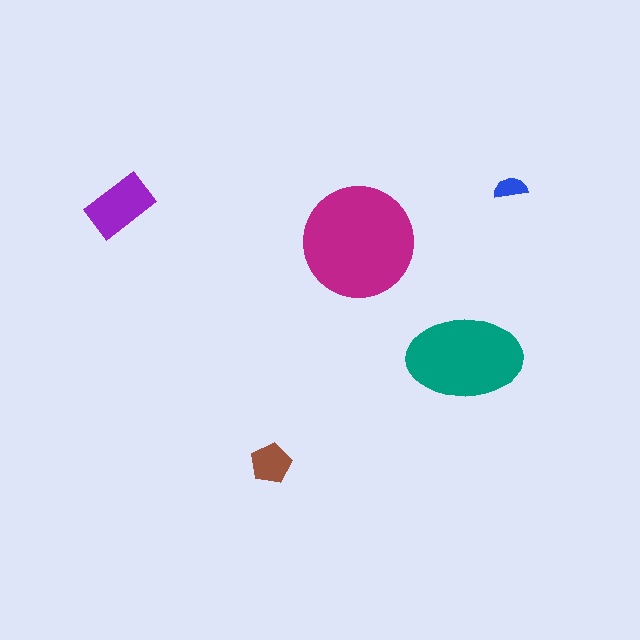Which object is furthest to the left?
The purple rectangle is leftmost.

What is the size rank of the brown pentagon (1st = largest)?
4th.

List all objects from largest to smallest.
The magenta circle, the teal ellipse, the purple rectangle, the brown pentagon, the blue semicircle.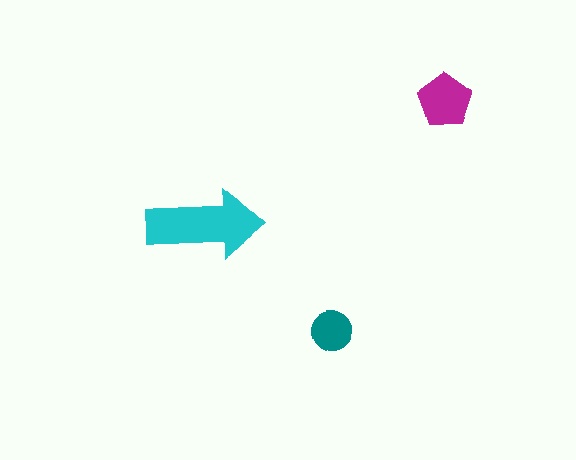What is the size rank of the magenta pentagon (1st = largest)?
2nd.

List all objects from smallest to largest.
The teal circle, the magenta pentagon, the cyan arrow.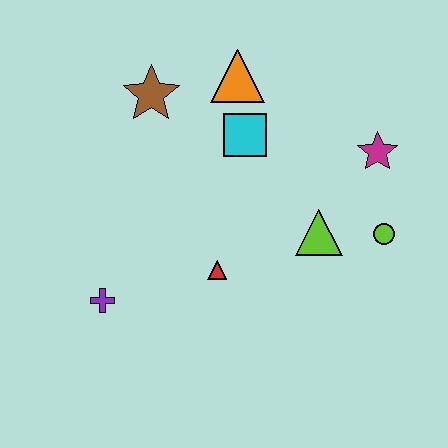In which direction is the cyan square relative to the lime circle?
The cyan square is to the left of the lime circle.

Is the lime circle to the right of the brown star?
Yes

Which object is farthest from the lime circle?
The purple cross is farthest from the lime circle.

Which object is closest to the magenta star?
The lime circle is closest to the magenta star.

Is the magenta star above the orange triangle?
No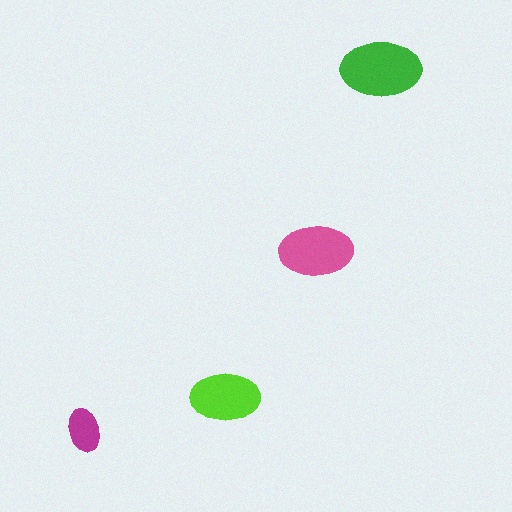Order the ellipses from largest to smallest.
the green one, the pink one, the lime one, the magenta one.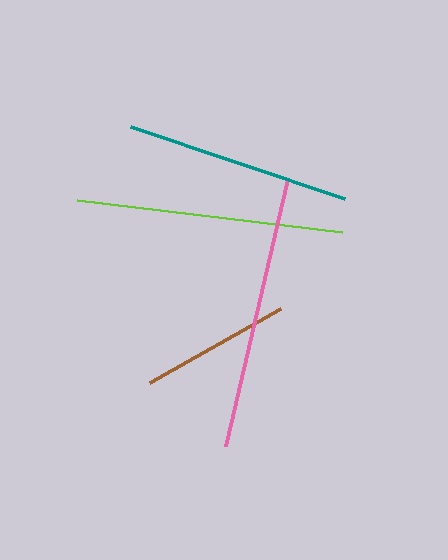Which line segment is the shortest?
The brown line is the shortest at approximately 151 pixels.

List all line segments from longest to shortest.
From longest to shortest: pink, lime, teal, brown.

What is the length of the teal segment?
The teal segment is approximately 225 pixels long.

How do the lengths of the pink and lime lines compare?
The pink and lime lines are approximately the same length.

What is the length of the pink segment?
The pink segment is approximately 274 pixels long.